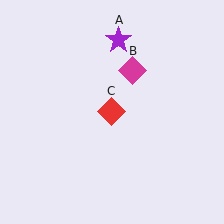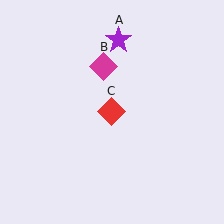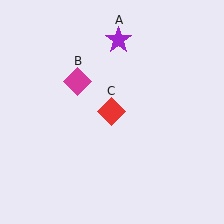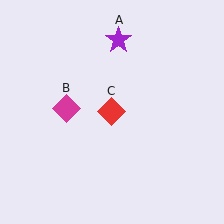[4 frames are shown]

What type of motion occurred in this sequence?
The magenta diamond (object B) rotated counterclockwise around the center of the scene.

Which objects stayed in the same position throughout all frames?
Purple star (object A) and red diamond (object C) remained stationary.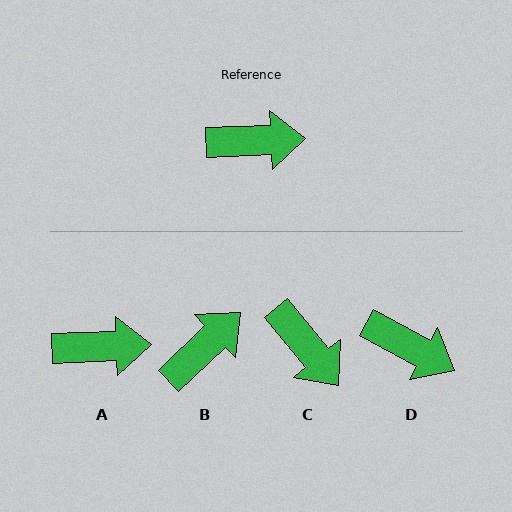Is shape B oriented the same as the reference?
No, it is off by about 42 degrees.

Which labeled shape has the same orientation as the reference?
A.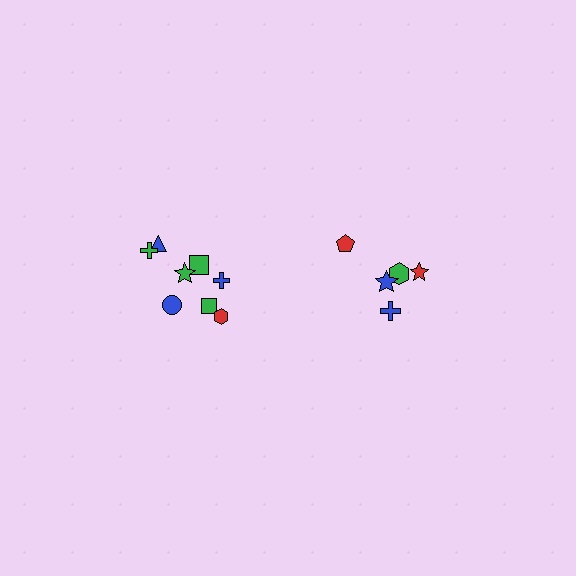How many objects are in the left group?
There are 8 objects.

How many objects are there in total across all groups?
There are 13 objects.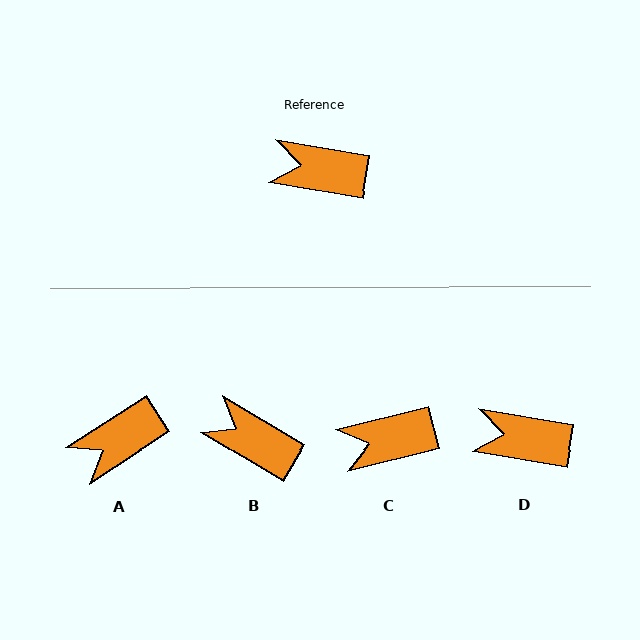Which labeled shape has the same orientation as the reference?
D.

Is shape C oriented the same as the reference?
No, it is off by about 24 degrees.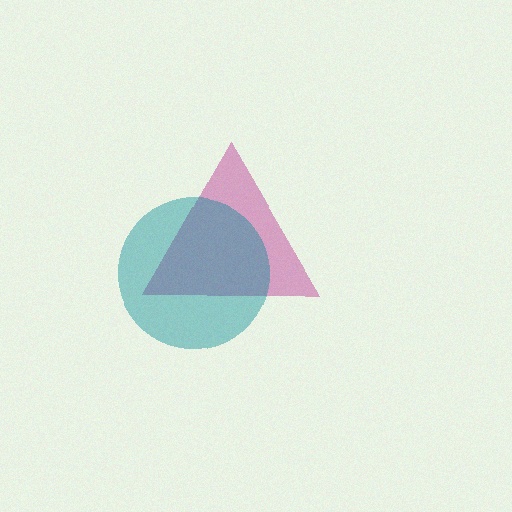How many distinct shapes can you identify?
There are 2 distinct shapes: a magenta triangle, a teal circle.